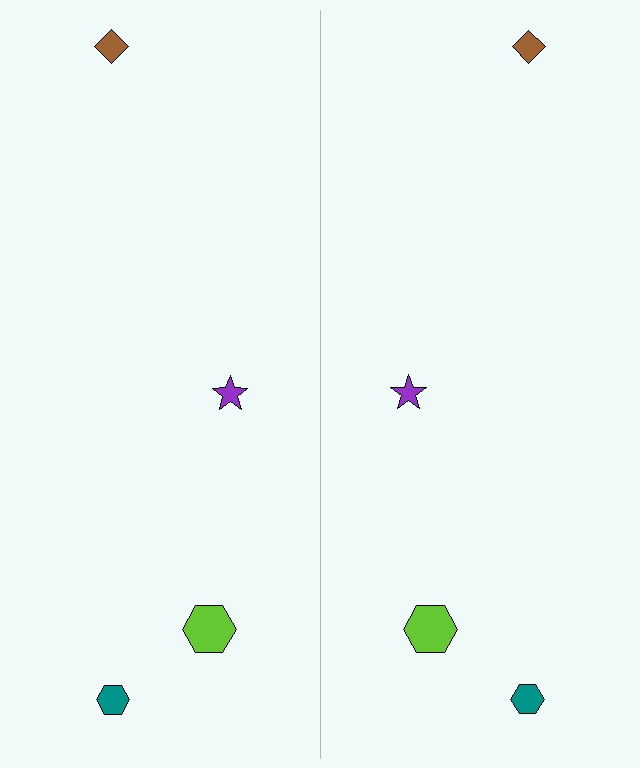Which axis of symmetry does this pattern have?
The pattern has a vertical axis of symmetry running through the center of the image.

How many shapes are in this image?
There are 8 shapes in this image.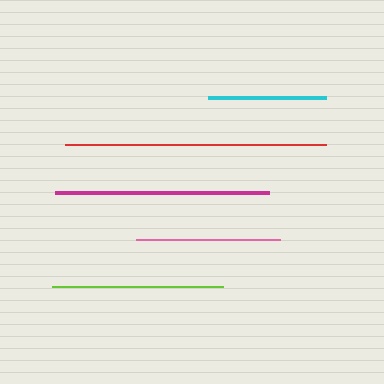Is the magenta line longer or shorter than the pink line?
The magenta line is longer than the pink line.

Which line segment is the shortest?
The cyan line is the shortest at approximately 118 pixels.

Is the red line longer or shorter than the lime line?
The red line is longer than the lime line.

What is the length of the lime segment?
The lime segment is approximately 170 pixels long.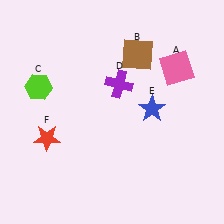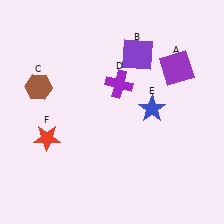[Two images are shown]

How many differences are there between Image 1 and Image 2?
There are 3 differences between the two images.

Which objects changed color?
A changed from pink to purple. B changed from brown to purple. C changed from lime to brown.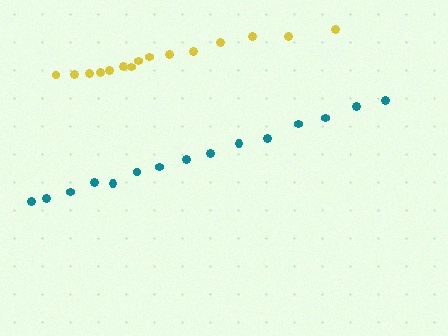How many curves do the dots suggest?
There are 2 distinct paths.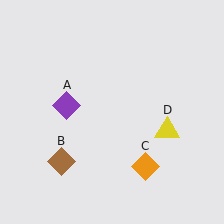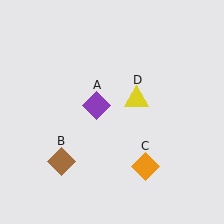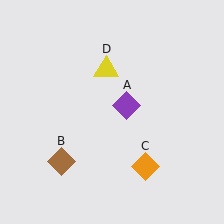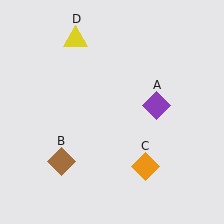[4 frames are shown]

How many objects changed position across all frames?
2 objects changed position: purple diamond (object A), yellow triangle (object D).